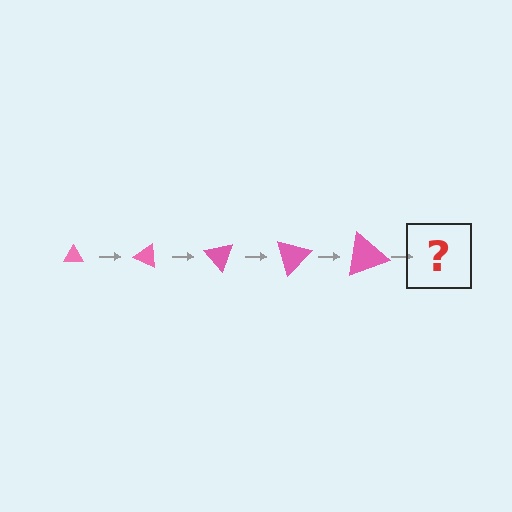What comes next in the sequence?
The next element should be a triangle, larger than the previous one and rotated 125 degrees from the start.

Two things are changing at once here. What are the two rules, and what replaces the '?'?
The two rules are that the triangle grows larger each step and it rotates 25 degrees each step. The '?' should be a triangle, larger than the previous one and rotated 125 degrees from the start.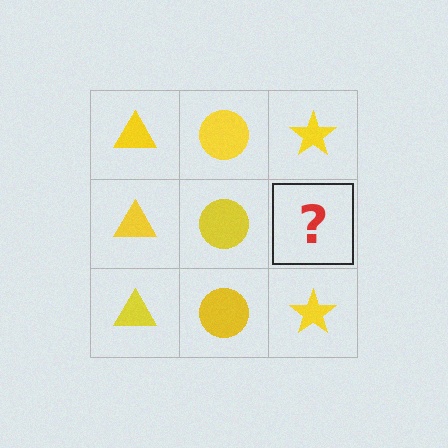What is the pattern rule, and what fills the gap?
The rule is that each column has a consistent shape. The gap should be filled with a yellow star.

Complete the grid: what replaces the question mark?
The question mark should be replaced with a yellow star.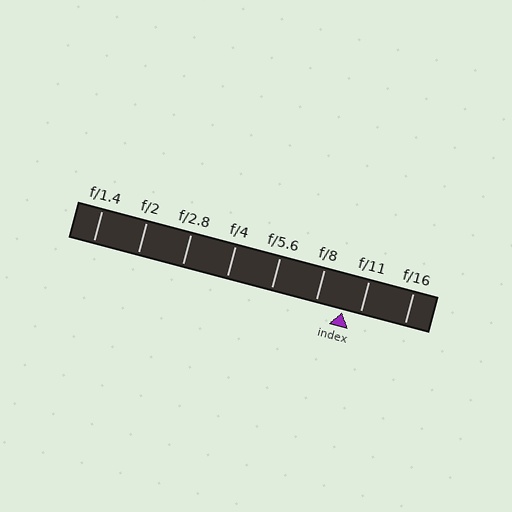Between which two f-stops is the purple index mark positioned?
The index mark is between f/8 and f/11.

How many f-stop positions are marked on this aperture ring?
There are 8 f-stop positions marked.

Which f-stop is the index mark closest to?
The index mark is closest to f/11.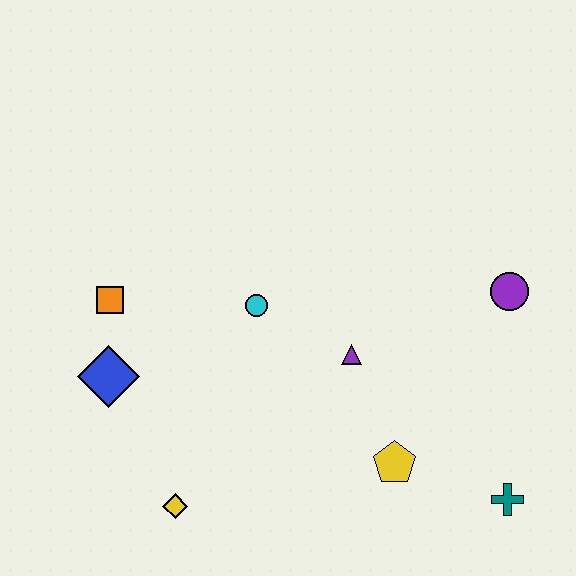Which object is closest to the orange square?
The blue diamond is closest to the orange square.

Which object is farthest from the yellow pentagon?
The orange square is farthest from the yellow pentagon.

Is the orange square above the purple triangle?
Yes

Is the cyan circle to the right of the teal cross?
No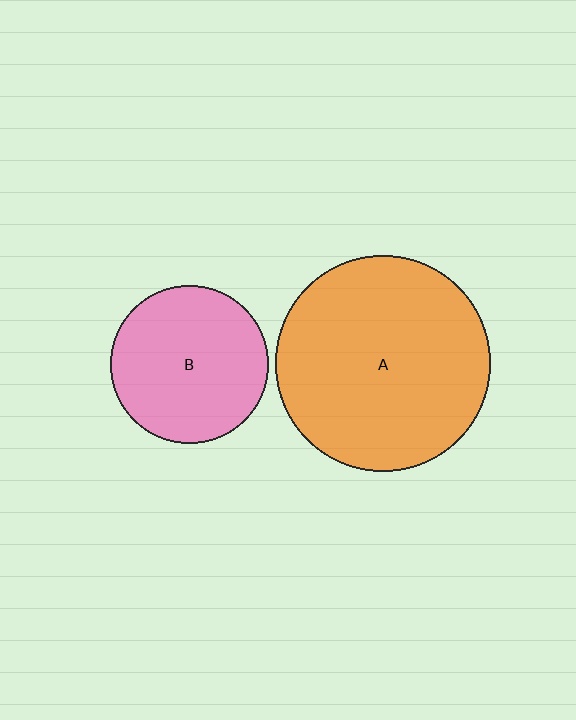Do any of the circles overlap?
No, none of the circles overlap.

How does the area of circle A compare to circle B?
Approximately 1.9 times.